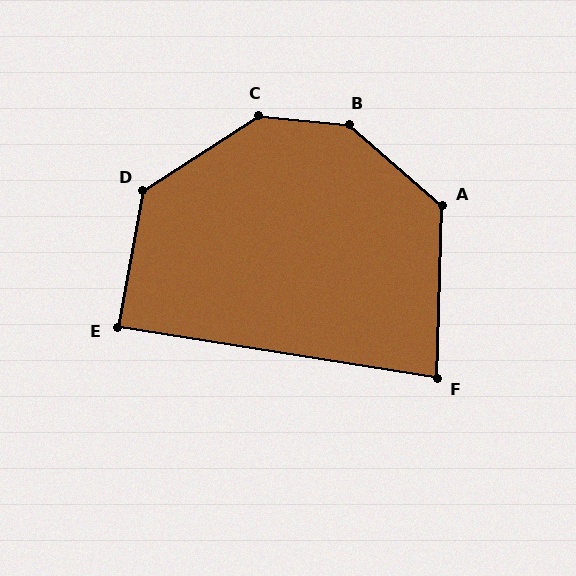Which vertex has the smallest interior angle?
F, at approximately 82 degrees.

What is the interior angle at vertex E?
Approximately 89 degrees (approximately right).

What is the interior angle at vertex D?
Approximately 133 degrees (obtuse).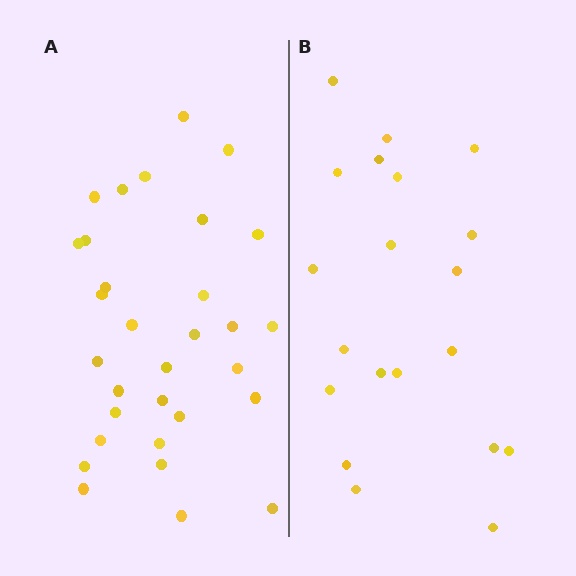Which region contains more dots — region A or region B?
Region A (the left region) has more dots.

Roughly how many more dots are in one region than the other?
Region A has roughly 12 or so more dots than region B.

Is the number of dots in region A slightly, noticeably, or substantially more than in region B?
Region A has substantially more. The ratio is roughly 1.6 to 1.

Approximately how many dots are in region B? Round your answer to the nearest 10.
About 20 dots.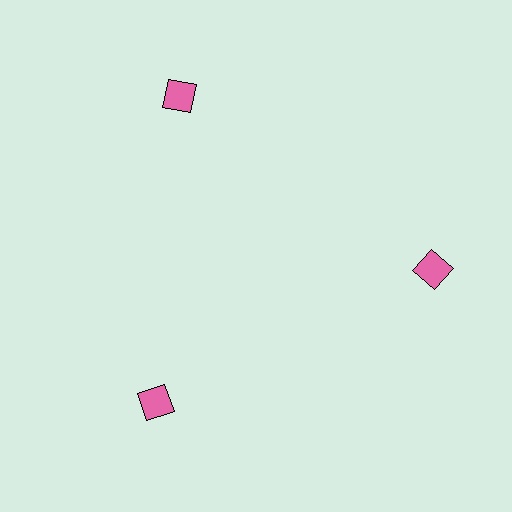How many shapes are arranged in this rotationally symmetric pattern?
There are 3 shapes, arranged in 3 groups of 1.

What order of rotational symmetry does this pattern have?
This pattern has 3-fold rotational symmetry.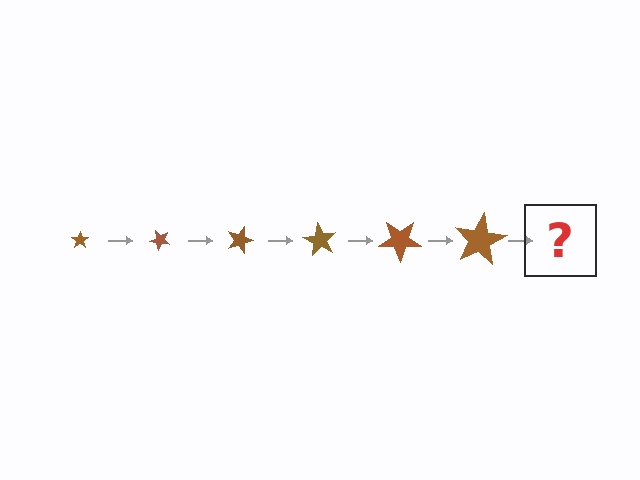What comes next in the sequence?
The next element should be a star, larger than the previous one and rotated 270 degrees from the start.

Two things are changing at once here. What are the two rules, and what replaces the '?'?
The two rules are that the star grows larger each step and it rotates 45 degrees each step. The '?' should be a star, larger than the previous one and rotated 270 degrees from the start.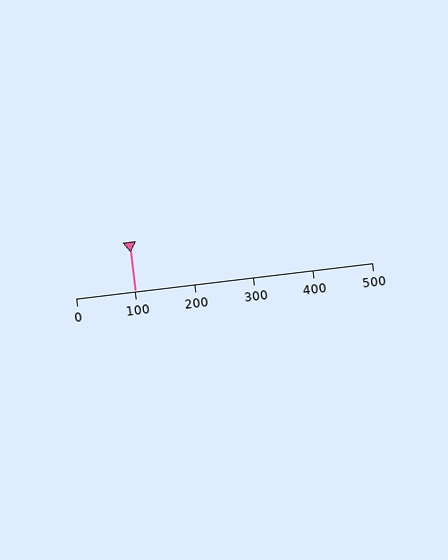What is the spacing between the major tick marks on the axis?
The major ticks are spaced 100 apart.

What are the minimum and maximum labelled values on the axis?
The axis runs from 0 to 500.